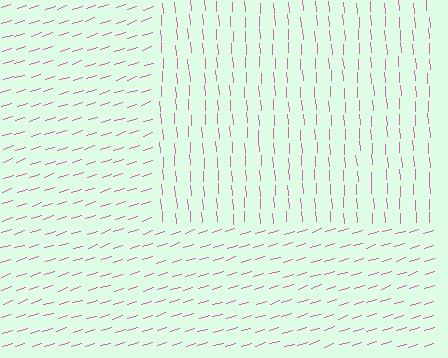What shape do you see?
I see a rectangle.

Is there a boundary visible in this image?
Yes, there is a texture boundary formed by a change in line orientation.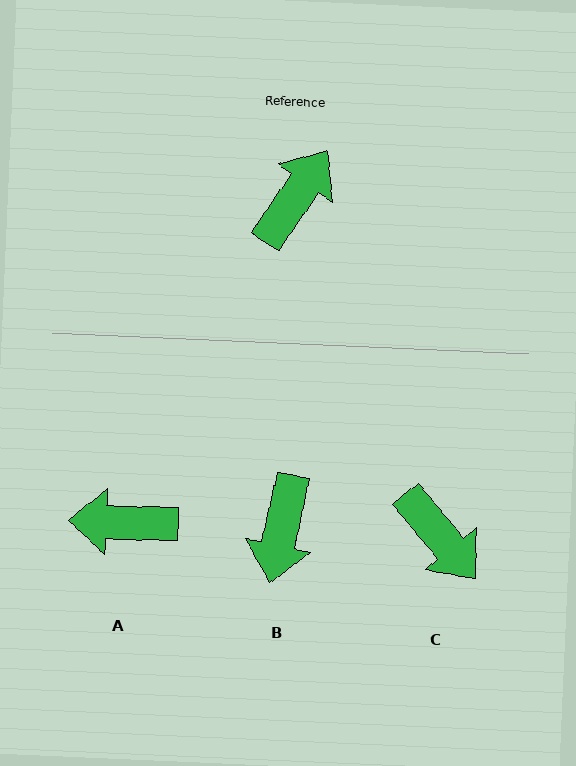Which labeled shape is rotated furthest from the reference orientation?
B, about 157 degrees away.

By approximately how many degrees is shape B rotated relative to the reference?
Approximately 157 degrees clockwise.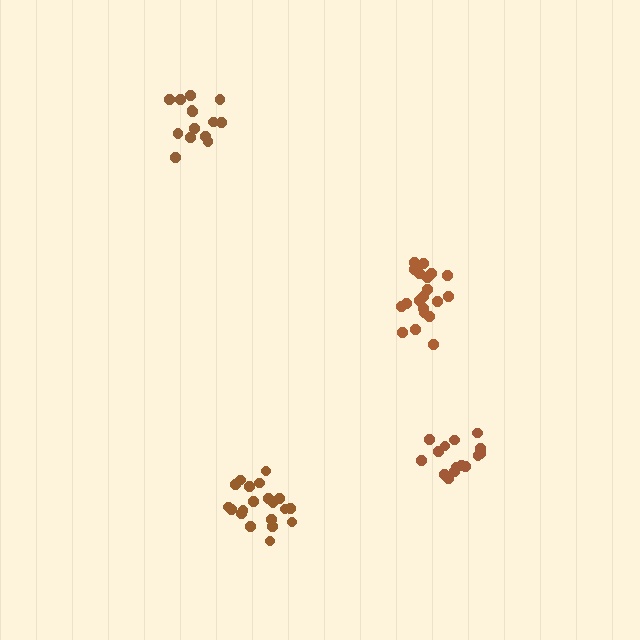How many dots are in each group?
Group 1: 20 dots, Group 2: 20 dots, Group 3: 15 dots, Group 4: 14 dots (69 total).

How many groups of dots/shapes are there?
There are 4 groups.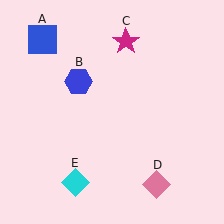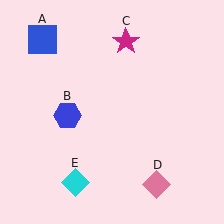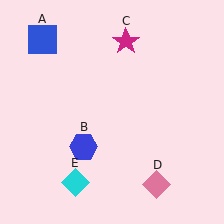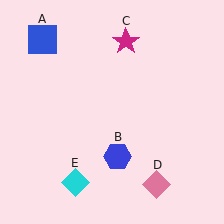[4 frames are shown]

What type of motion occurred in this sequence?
The blue hexagon (object B) rotated counterclockwise around the center of the scene.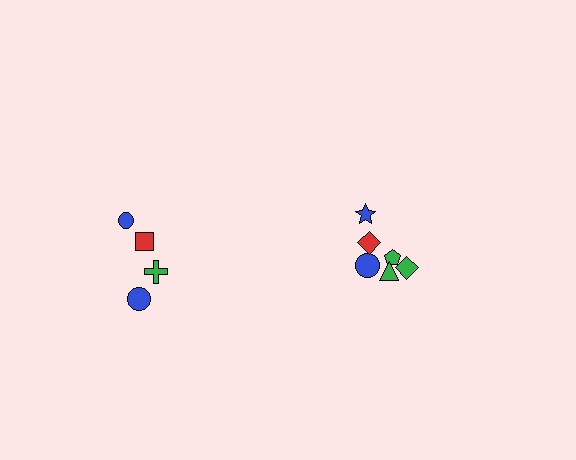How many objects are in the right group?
There are 6 objects.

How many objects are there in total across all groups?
There are 10 objects.